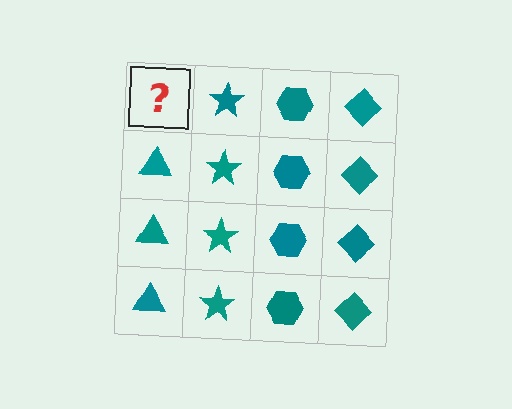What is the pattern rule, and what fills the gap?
The rule is that each column has a consistent shape. The gap should be filled with a teal triangle.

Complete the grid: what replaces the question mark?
The question mark should be replaced with a teal triangle.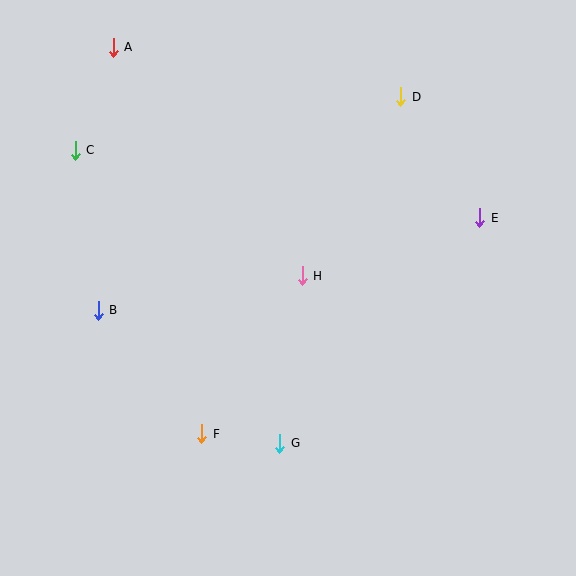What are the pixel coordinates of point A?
Point A is at (113, 47).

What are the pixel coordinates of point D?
Point D is at (401, 97).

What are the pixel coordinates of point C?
Point C is at (75, 150).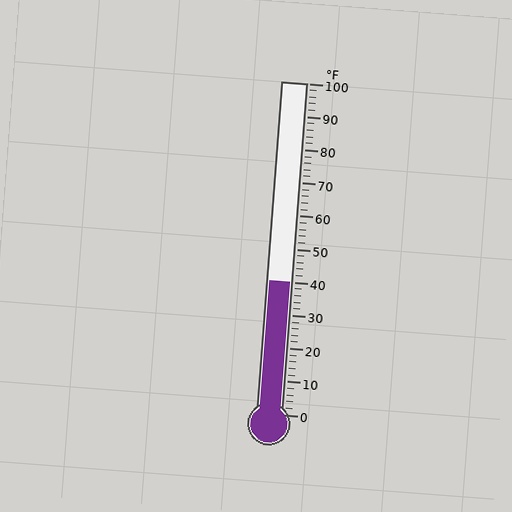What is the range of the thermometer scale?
The thermometer scale ranges from 0°F to 100°F.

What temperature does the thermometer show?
The thermometer shows approximately 40°F.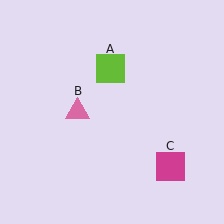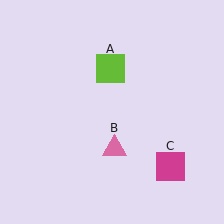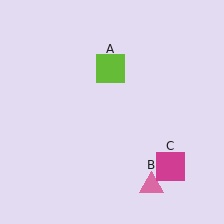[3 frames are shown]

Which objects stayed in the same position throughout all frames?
Lime square (object A) and magenta square (object C) remained stationary.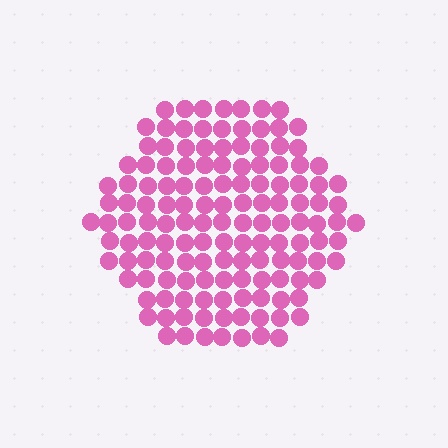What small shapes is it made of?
It is made of small circles.